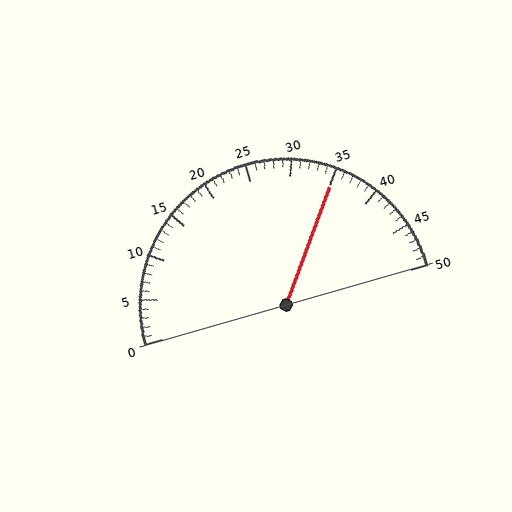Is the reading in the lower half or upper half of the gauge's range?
The reading is in the upper half of the range (0 to 50).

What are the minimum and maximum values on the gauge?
The gauge ranges from 0 to 50.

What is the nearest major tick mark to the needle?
The nearest major tick mark is 35.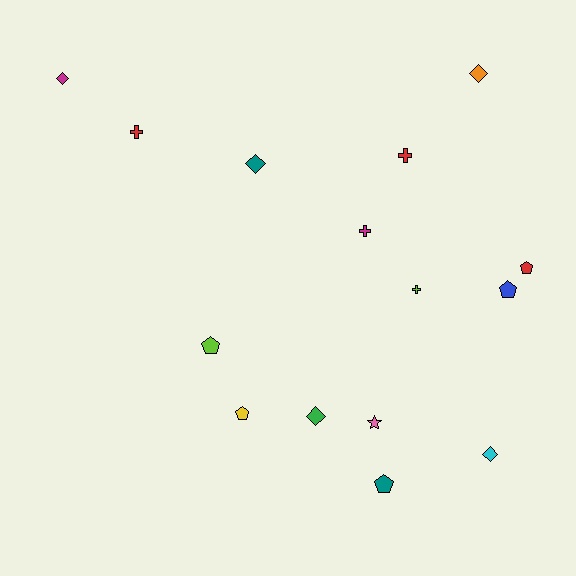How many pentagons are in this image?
There are 5 pentagons.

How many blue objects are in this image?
There is 1 blue object.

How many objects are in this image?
There are 15 objects.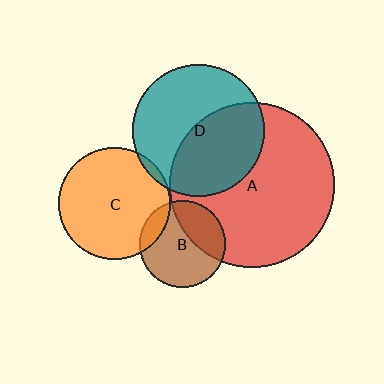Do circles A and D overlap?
Yes.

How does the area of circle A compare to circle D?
Approximately 1.6 times.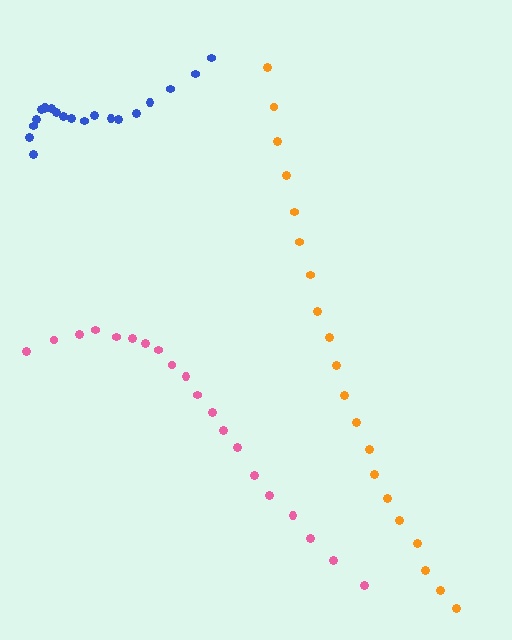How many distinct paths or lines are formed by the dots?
There are 3 distinct paths.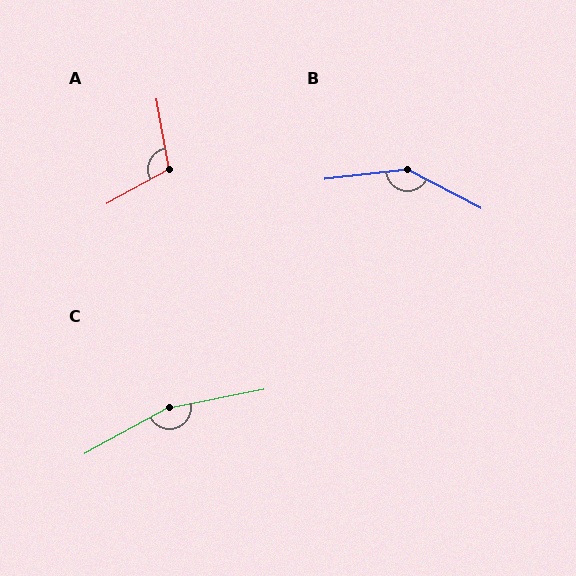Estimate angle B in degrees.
Approximately 146 degrees.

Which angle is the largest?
C, at approximately 162 degrees.